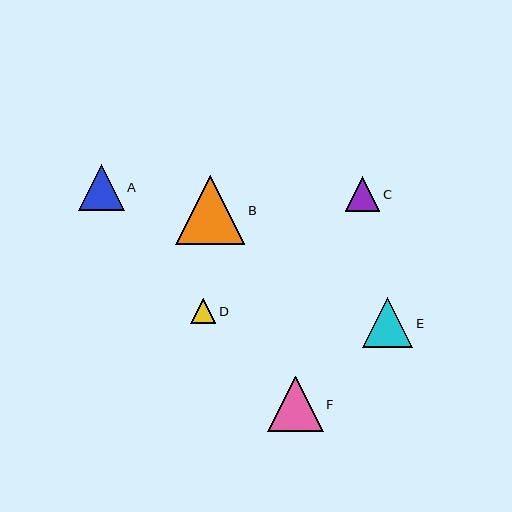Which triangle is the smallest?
Triangle D is the smallest with a size of approximately 25 pixels.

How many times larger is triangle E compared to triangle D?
Triangle E is approximately 2.0 times the size of triangle D.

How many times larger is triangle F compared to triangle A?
Triangle F is approximately 1.2 times the size of triangle A.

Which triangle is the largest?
Triangle B is the largest with a size of approximately 69 pixels.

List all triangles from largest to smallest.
From largest to smallest: B, F, E, A, C, D.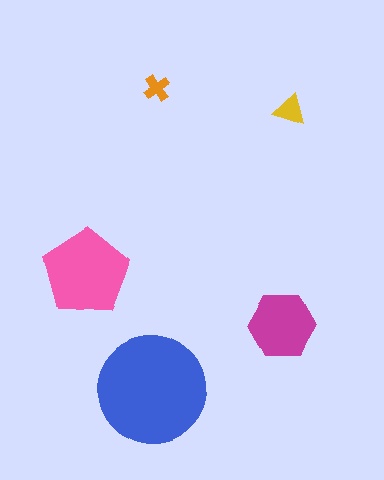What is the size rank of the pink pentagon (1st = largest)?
2nd.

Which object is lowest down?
The blue circle is bottommost.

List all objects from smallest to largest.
The orange cross, the yellow triangle, the magenta hexagon, the pink pentagon, the blue circle.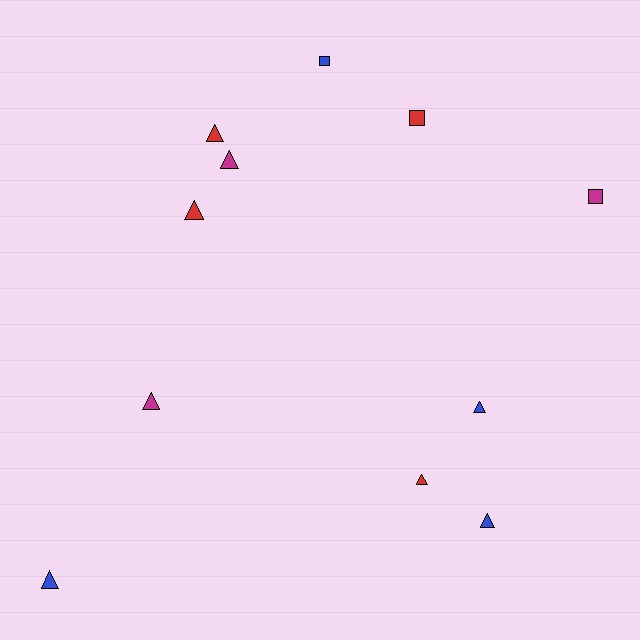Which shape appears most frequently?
Triangle, with 8 objects.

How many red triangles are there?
There are 3 red triangles.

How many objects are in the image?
There are 11 objects.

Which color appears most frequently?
Red, with 4 objects.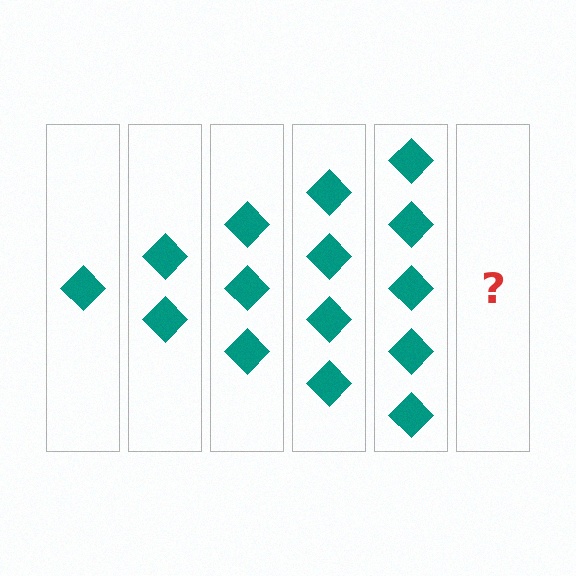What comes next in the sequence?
The next element should be 6 diamonds.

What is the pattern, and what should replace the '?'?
The pattern is that each step adds one more diamond. The '?' should be 6 diamonds.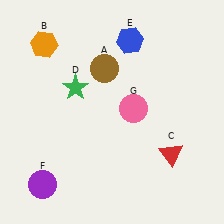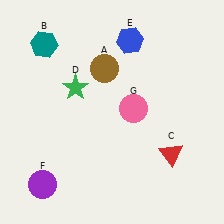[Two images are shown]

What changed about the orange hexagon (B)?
In Image 1, B is orange. In Image 2, it changed to teal.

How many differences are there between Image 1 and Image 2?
There is 1 difference between the two images.